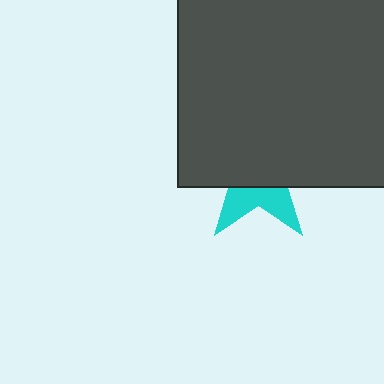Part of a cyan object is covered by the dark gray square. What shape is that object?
It is a star.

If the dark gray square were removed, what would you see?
You would see the complete cyan star.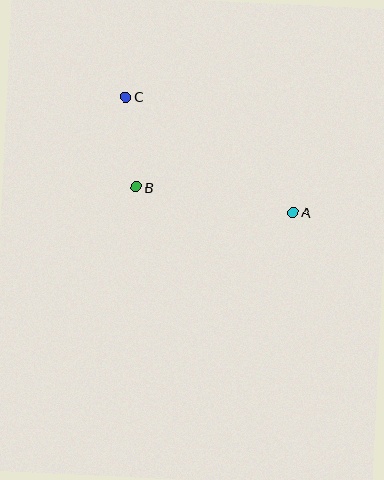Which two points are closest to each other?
Points B and C are closest to each other.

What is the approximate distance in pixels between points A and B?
The distance between A and B is approximately 159 pixels.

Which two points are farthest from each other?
Points A and C are farthest from each other.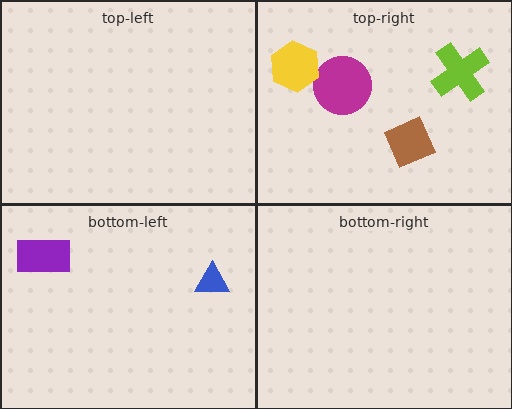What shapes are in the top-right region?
The brown diamond, the magenta circle, the lime cross, the yellow hexagon.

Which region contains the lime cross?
The top-right region.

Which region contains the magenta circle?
The top-right region.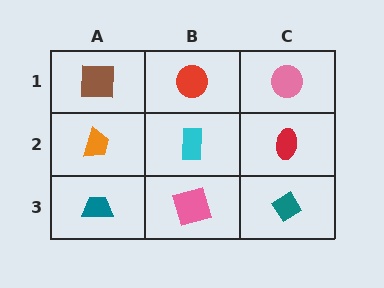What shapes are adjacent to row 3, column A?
An orange trapezoid (row 2, column A), a pink square (row 3, column B).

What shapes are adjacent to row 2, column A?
A brown square (row 1, column A), a teal trapezoid (row 3, column A), a cyan rectangle (row 2, column B).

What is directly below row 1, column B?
A cyan rectangle.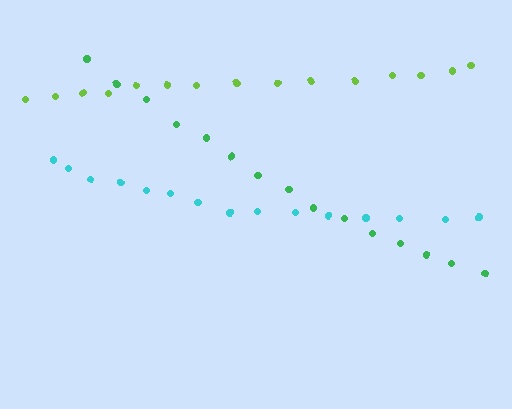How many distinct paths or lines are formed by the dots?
There are 3 distinct paths.